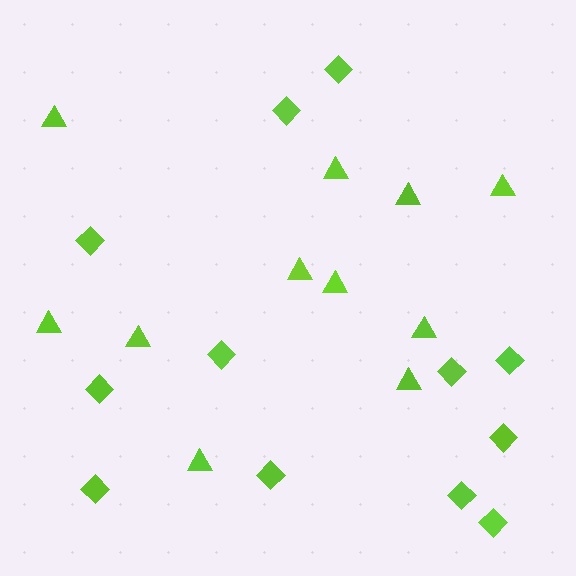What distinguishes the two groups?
There are 2 groups: one group of diamonds (12) and one group of triangles (11).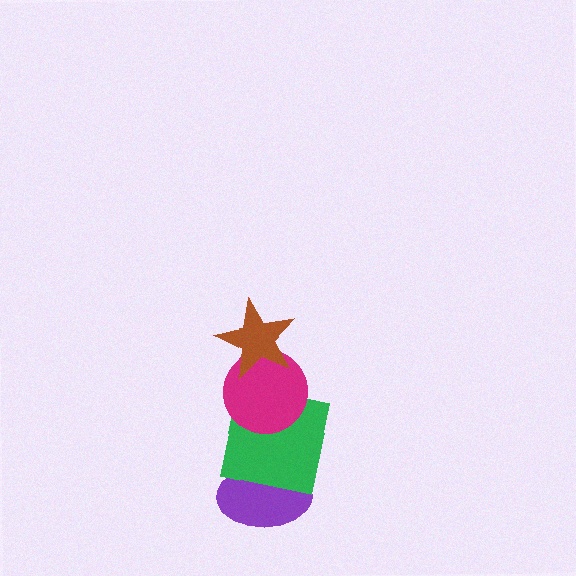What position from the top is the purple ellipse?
The purple ellipse is 4th from the top.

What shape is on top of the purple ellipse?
The green square is on top of the purple ellipse.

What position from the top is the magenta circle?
The magenta circle is 2nd from the top.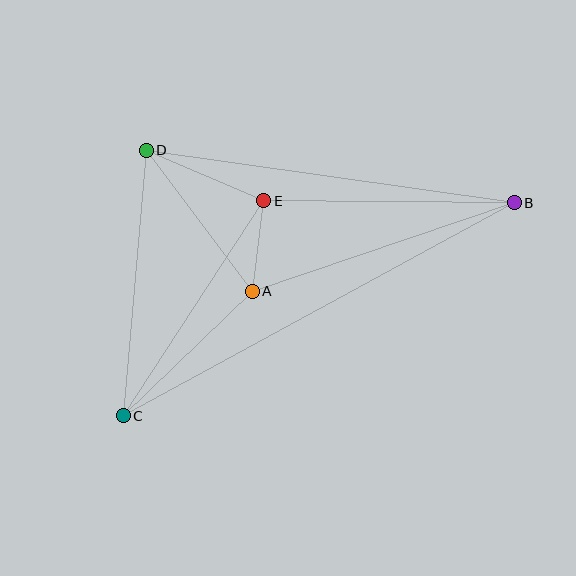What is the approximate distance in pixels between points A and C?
The distance between A and C is approximately 179 pixels.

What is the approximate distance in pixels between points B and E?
The distance between B and E is approximately 251 pixels.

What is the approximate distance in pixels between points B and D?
The distance between B and D is approximately 372 pixels.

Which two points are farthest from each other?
Points B and C are farthest from each other.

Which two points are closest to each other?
Points A and E are closest to each other.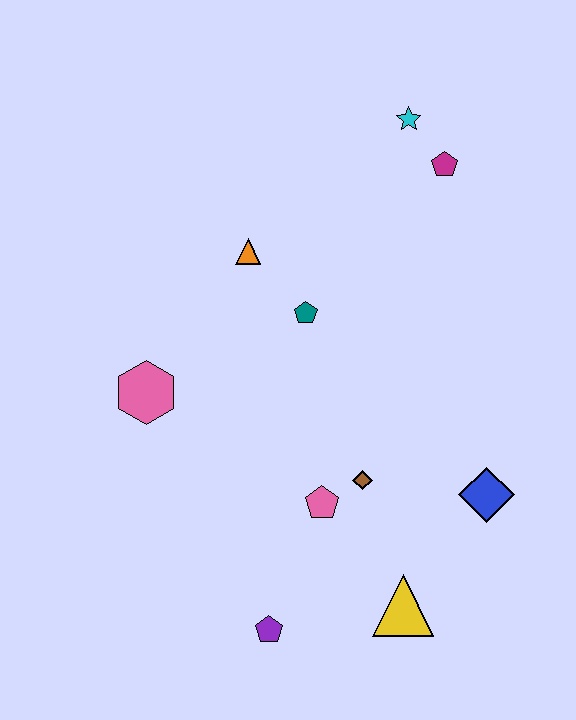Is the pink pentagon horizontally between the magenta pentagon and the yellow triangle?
No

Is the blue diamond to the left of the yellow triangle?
No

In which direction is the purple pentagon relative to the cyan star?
The purple pentagon is below the cyan star.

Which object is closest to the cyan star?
The magenta pentagon is closest to the cyan star.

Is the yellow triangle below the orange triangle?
Yes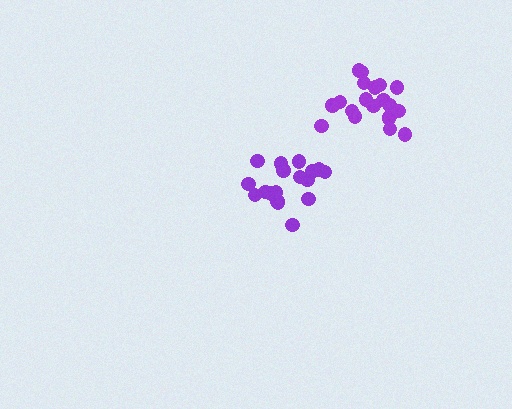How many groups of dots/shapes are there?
There are 2 groups.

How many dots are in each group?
Group 1: 18 dots, Group 2: 20 dots (38 total).